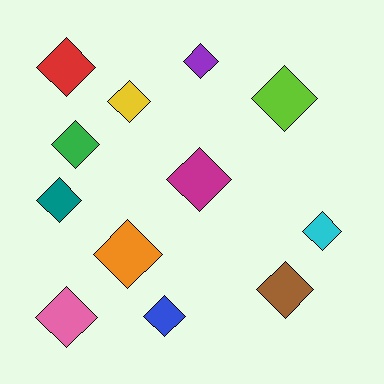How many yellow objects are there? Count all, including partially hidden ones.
There is 1 yellow object.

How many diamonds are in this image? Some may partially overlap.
There are 12 diamonds.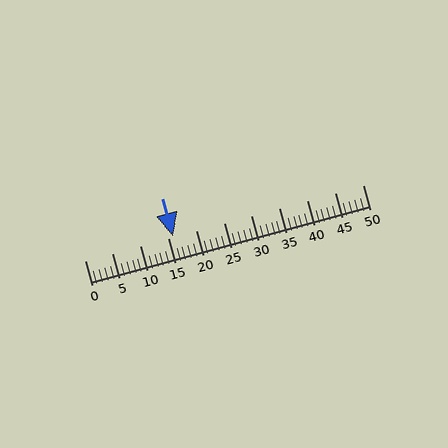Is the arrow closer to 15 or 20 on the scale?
The arrow is closer to 15.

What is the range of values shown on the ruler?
The ruler shows values from 0 to 50.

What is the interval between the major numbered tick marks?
The major tick marks are spaced 5 units apart.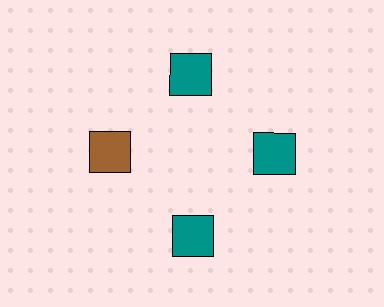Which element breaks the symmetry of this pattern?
The brown square at roughly the 9 o'clock position breaks the symmetry. All other shapes are teal squares.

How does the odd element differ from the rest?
It has a different color: brown instead of teal.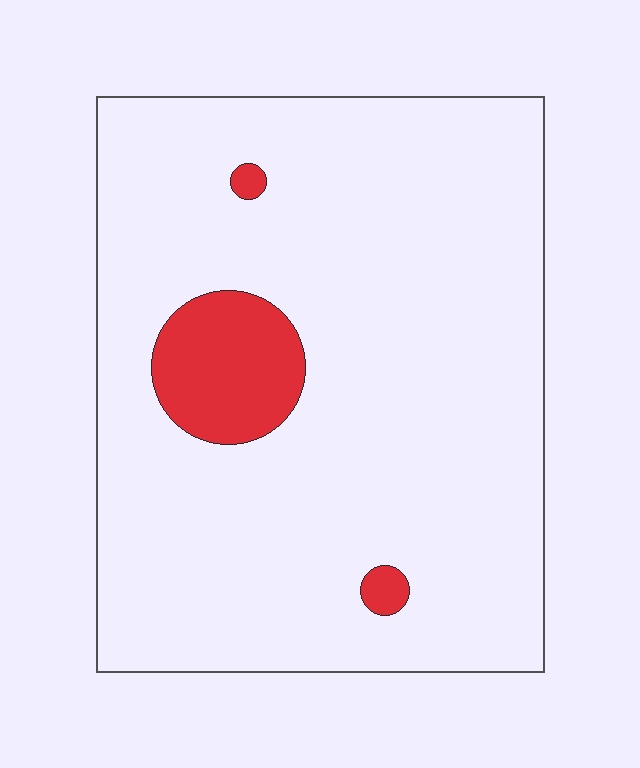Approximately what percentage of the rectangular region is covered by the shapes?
Approximately 10%.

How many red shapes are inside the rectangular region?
3.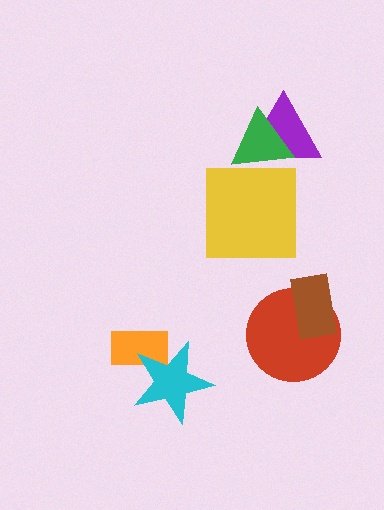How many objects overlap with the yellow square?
1 object overlaps with the yellow square.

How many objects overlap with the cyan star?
1 object overlaps with the cyan star.